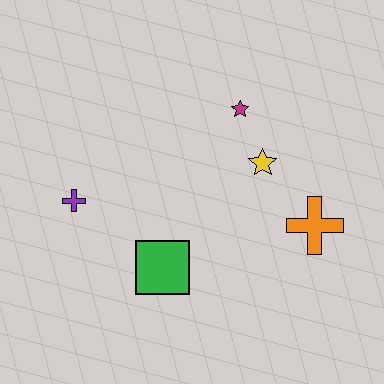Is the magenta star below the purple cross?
No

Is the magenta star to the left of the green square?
No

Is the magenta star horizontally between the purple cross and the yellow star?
Yes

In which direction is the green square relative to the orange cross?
The green square is to the left of the orange cross.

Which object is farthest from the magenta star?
The purple cross is farthest from the magenta star.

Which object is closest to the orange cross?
The yellow star is closest to the orange cross.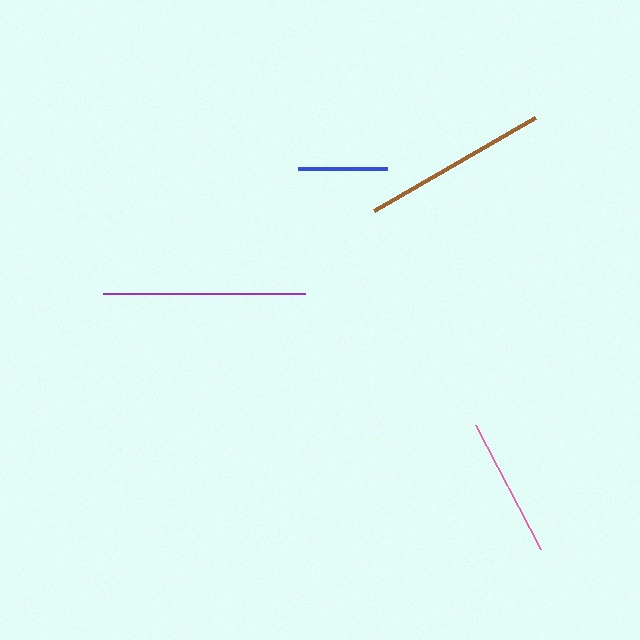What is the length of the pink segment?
The pink segment is approximately 140 pixels long.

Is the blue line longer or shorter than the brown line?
The brown line is longer than the blue line.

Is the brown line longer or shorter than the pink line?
The brown line is longer than the pink line.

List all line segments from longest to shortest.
From longest to shortest: purple, brown, pink, blue.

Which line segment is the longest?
The purple line is the longest at approximately 202 pixels.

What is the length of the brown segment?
The brown segment is approximately 186 pixels long.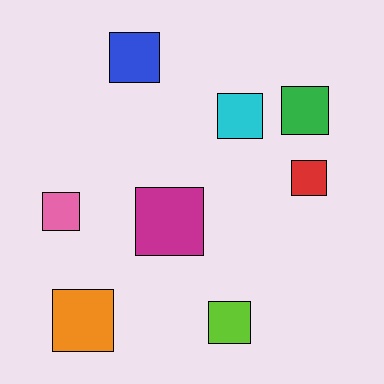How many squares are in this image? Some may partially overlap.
There are 8 squares.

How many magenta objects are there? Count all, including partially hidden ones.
There is 1 magenta object.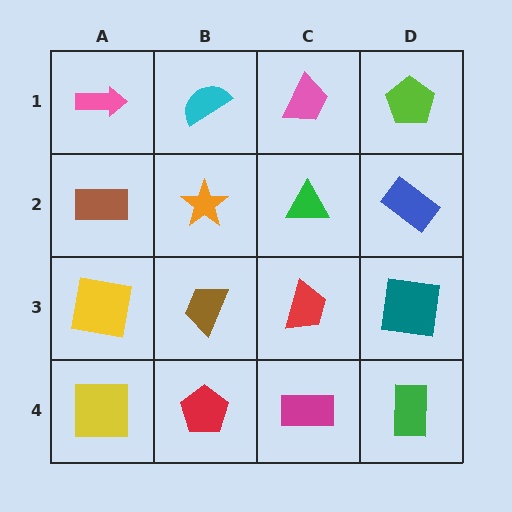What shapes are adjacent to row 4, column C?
A red trapezoid (row 3, column C), a red pentagon (row 4, column B), a green rectangle (row 4, column D).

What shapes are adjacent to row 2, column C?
A pink trapezoid (row 1, column C), a red trapezoid (row 3, column C), an orange star (row 2, column B), a blue rectangle (row 2, column D).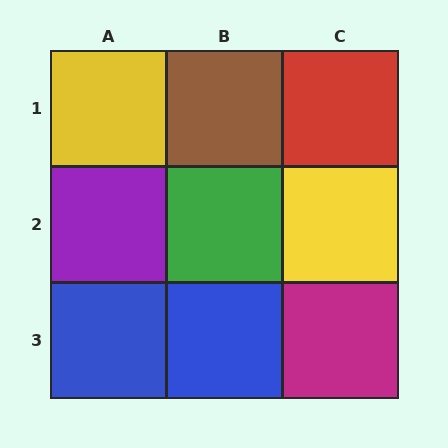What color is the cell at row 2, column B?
Green.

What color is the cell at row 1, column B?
Brown.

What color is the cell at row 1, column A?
Yellow.